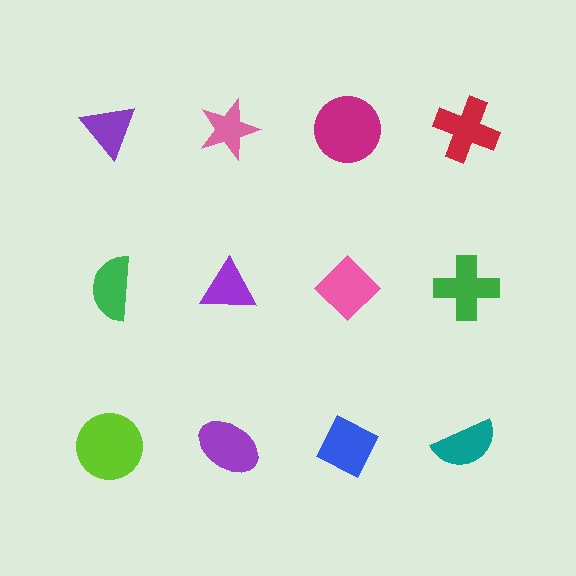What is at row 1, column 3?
A magenta circle.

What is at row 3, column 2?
A purple ellipse.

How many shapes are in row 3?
4 shapes.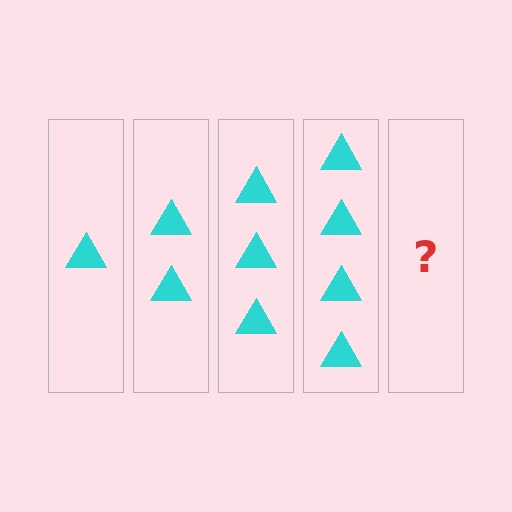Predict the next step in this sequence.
The next step is 5 triangles.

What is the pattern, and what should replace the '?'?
The pattern is that each step adds one more triangle. The '?' should be 5 triangles.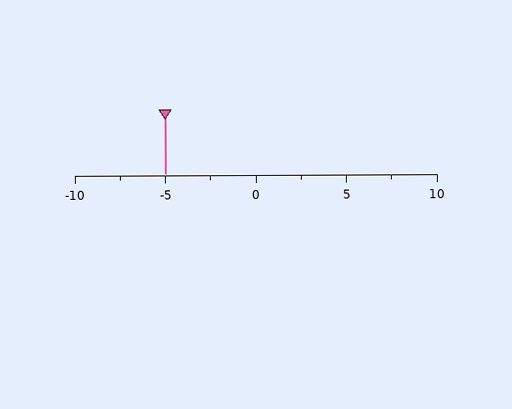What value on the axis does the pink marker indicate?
The marker indicates approximately -5.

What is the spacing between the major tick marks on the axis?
The major ticks are spaced 5 apart.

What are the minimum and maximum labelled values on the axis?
The axis runs from -10 to 10.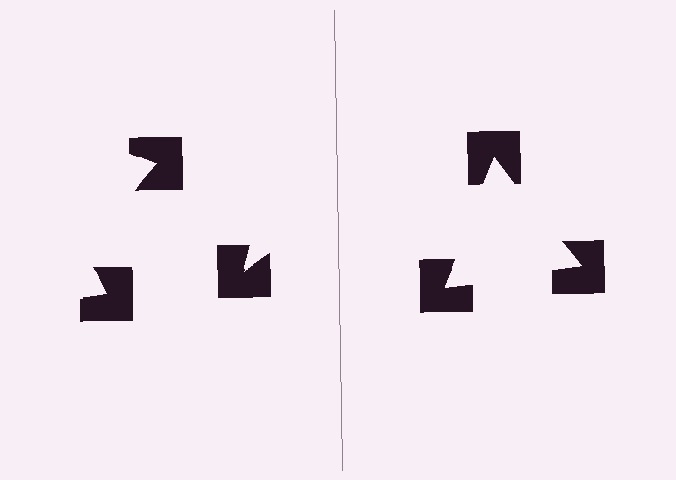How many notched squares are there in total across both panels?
6 — 3 on each side.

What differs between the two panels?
The notched squares are positioned identically on both sides; only the wedge orientations differ. On the right they align to a triangle; on the left they are misaligned.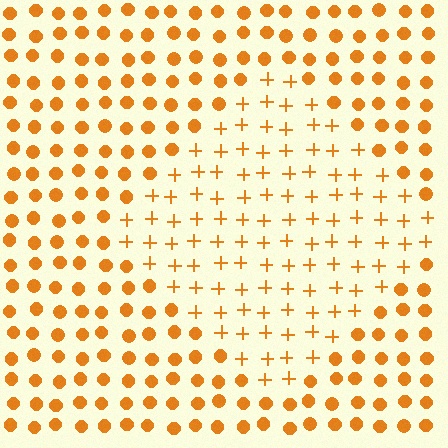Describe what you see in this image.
The image is filled with small orange elements arranged in a uniform grid. A diamond-shaped region contains plus signs, while the surrounding area contains circles. The boundary is defined purely by the change in element shape.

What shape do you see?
I see a diamond.